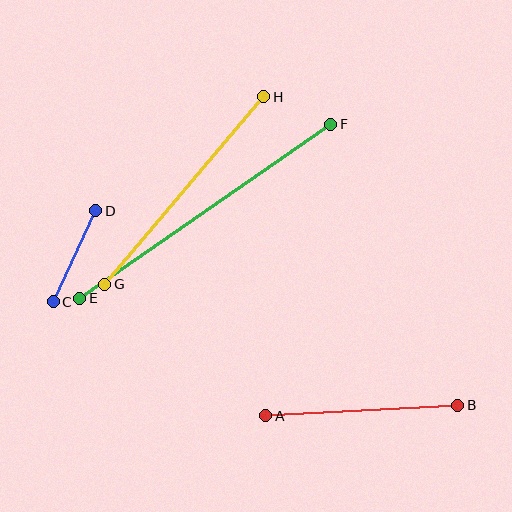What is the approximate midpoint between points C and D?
The midpoint is at approximately (74, 256) pixels.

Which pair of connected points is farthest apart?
Points E and F are farthest apart.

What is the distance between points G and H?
The distance is approximately 246 pixels.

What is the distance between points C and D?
The distance is approximately 100 pixels.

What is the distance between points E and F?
The distance is approximately 305 pixels.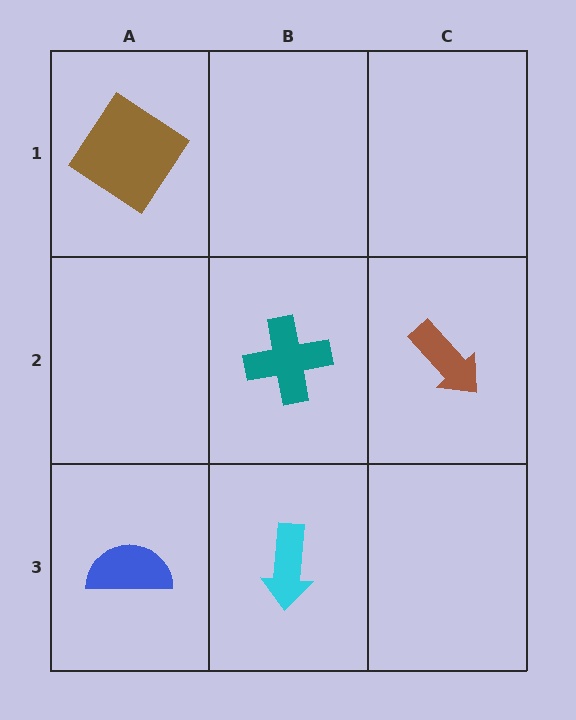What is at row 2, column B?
A teal cross.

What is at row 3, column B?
A cyan arrow.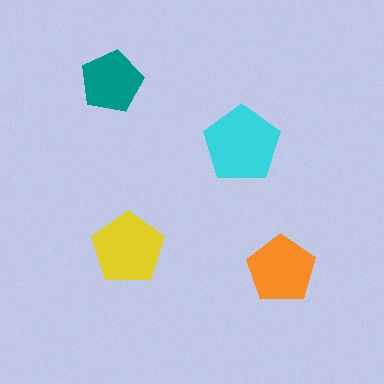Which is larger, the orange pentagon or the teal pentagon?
The orange one.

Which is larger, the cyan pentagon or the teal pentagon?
The cyan one.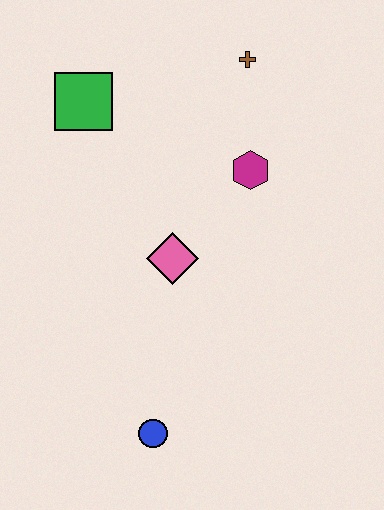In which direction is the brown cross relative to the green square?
The brown cross is to the right of the green square.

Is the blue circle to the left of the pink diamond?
Yes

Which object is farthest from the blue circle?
The brown cross is farthest from the blue circle.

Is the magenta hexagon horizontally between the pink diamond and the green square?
No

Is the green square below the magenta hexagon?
No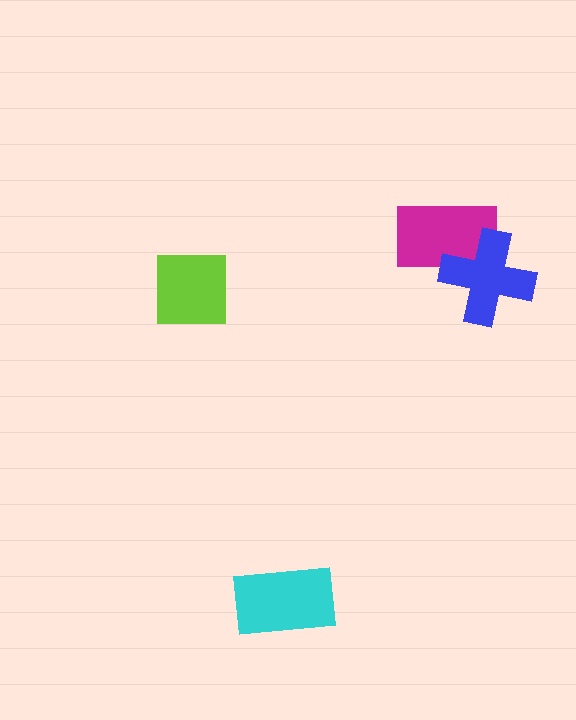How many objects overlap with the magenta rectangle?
1 object overlaps with the magenta rectangle.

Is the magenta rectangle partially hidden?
Yes, it is partially covered by another shape.